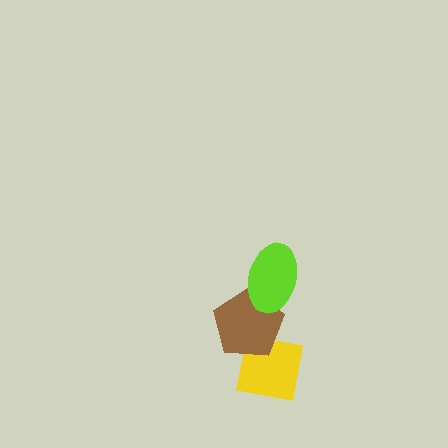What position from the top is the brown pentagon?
The brown pentagon is 2nd from the top.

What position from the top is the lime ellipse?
The lime ellipse is 1st from the top.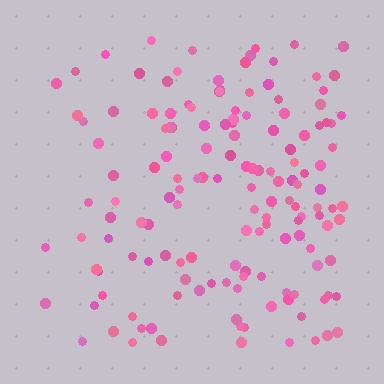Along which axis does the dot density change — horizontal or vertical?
Horizontal.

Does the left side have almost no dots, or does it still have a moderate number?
Still a moderate number, just noticeably fewer than the right.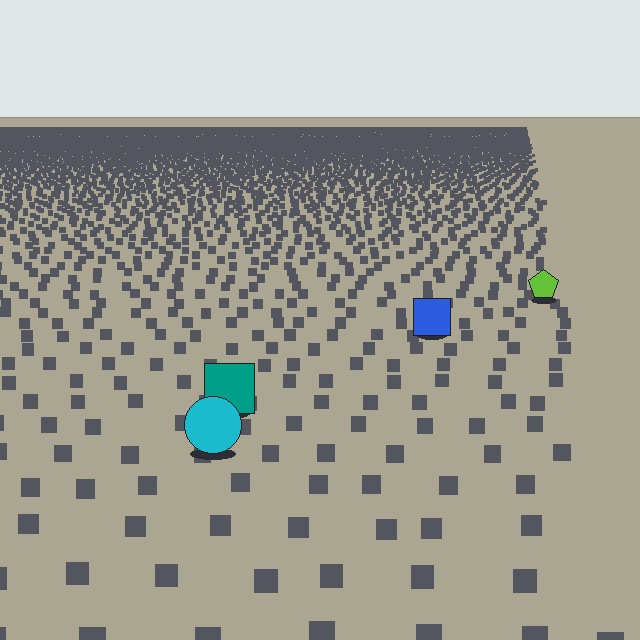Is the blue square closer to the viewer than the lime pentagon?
Yes. The blue square is closer — you can tell from the texture gradient: the ground texture is coarser near it.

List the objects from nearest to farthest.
From nearest to farthest: the cyan circle, the teal square, the blue square, the lime pentagon.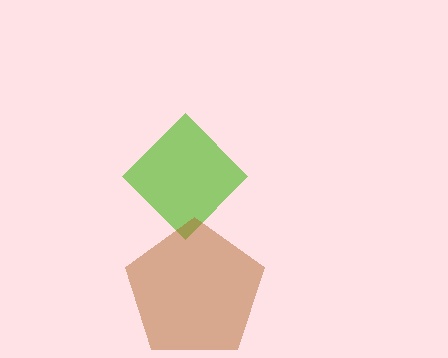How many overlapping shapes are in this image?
There are 2 overlapping shapes in the image.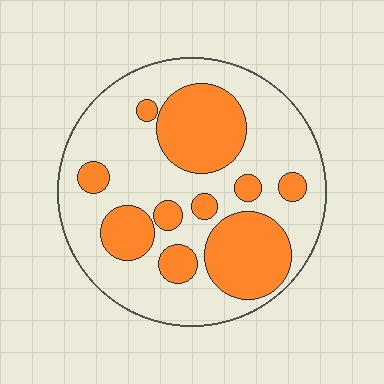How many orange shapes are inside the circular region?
10.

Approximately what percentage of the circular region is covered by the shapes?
Approximately 35%.